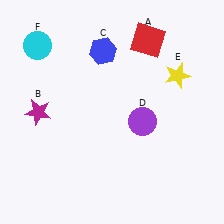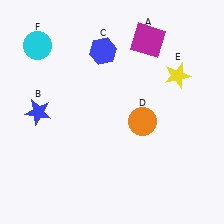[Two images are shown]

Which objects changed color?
A changed from red to magenta. B changed from magenta to blue. D changed from purple to orange.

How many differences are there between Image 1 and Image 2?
There are 3 differences between the two images.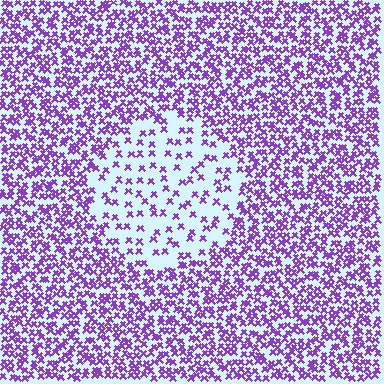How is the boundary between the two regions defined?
The boundary is defined by a change in element density (approximately 2.7x ratio). All elements are the same color, size, and shape.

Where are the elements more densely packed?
The elements are more densely packed outside the circle boundary.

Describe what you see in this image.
The image contains small purple elements arranged at two different densities. A circle-shaped region is visible where the elements are less densely packed than the surrounding area.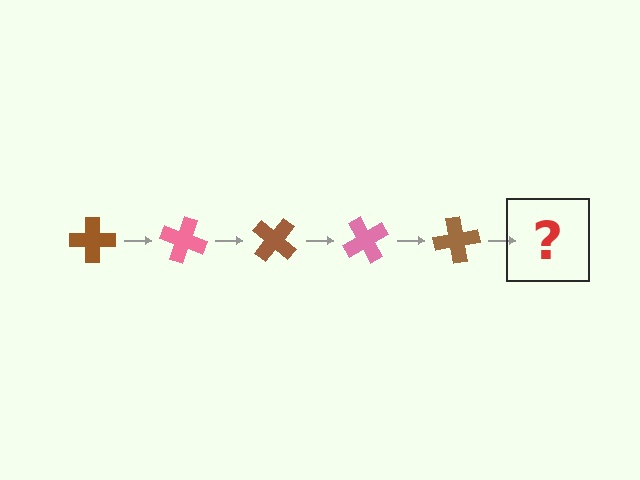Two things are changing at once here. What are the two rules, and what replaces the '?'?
The two rules are that it rotates 20 degrees each step and the color cycles through brown and pink. The '?' should be a pink cross, rotated 100 degrees from the start.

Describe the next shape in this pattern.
It should be a pink cross, rotated 100 degrees from the start.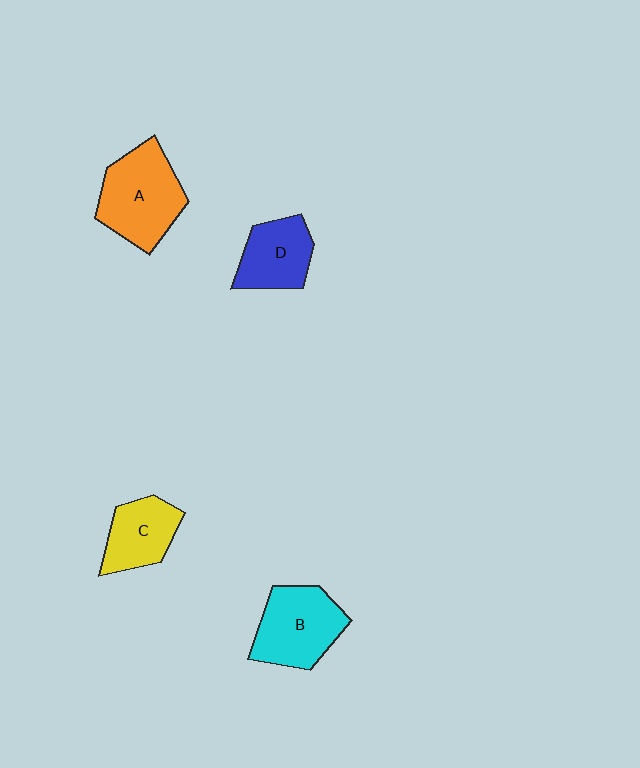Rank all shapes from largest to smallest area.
From largest to smallest: A (orange), B (cyan), D (blue), C (yellow).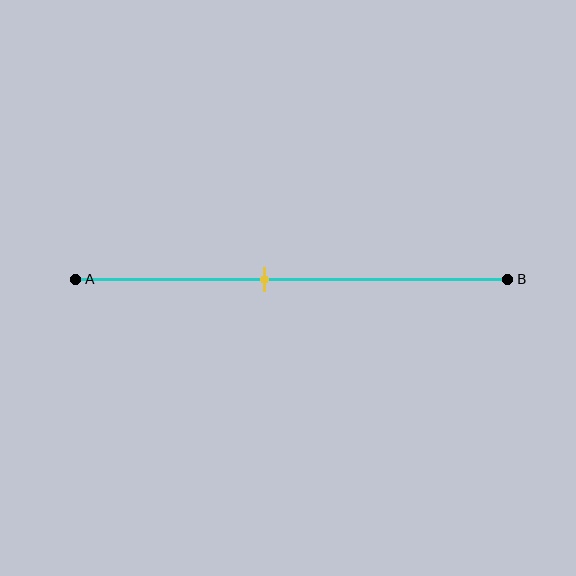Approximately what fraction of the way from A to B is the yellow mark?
The yellow mark is approximately 45% of the way from A to B.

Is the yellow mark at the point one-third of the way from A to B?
No, the mark is at about 45% from A, not at the 33% one-third point.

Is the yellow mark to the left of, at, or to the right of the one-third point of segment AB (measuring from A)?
The yellow mark is to the right of the one-third point of segment AB.